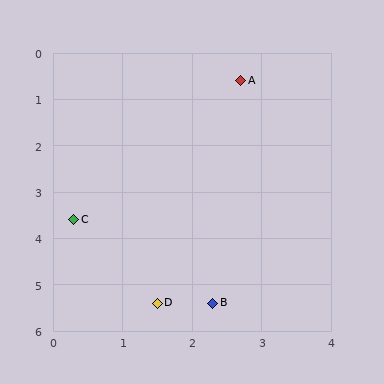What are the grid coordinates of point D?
Point D is at approximately (1.5, 5.4).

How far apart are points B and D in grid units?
Points B and D are about 0.8 grid units apart.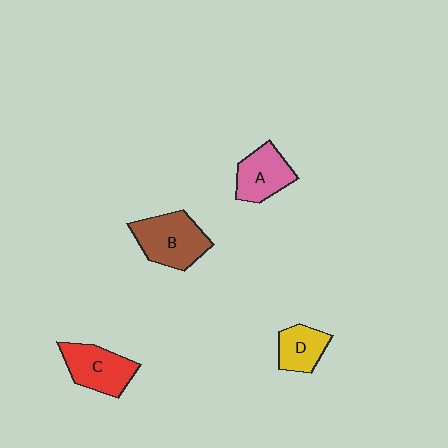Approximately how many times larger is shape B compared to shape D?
Approximately 1.6 times.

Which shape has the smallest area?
Shape D (yellow).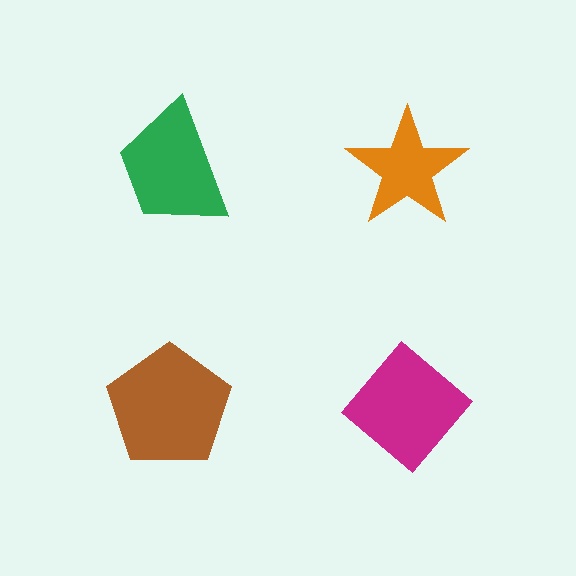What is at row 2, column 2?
A magenta diamond.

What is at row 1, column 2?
An orange star.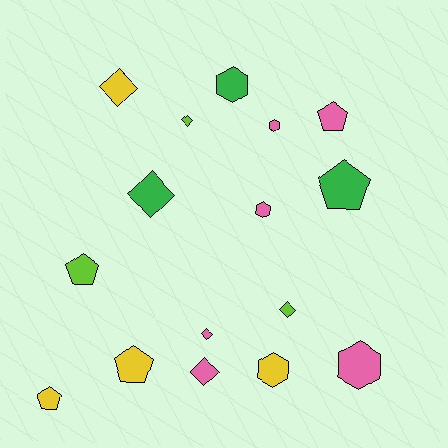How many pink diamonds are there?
There are 2 pink diamonds.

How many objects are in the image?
There are 16 objects.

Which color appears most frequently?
Pink, with 6 objects.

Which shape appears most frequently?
Diamond, with 6 objects.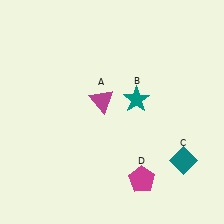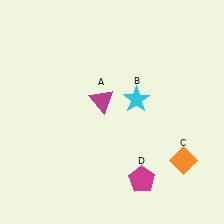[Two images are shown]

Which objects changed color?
B changed from teal to cyan. C changed from teal to orange.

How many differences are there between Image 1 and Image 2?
There are 2 differences between the two images.